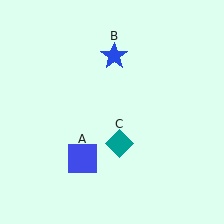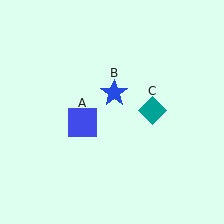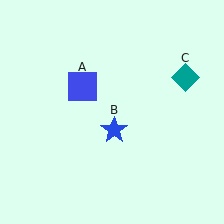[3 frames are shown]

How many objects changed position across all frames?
3 objects changed position: blue square (object A), blue star (object B), teal diamond (object C).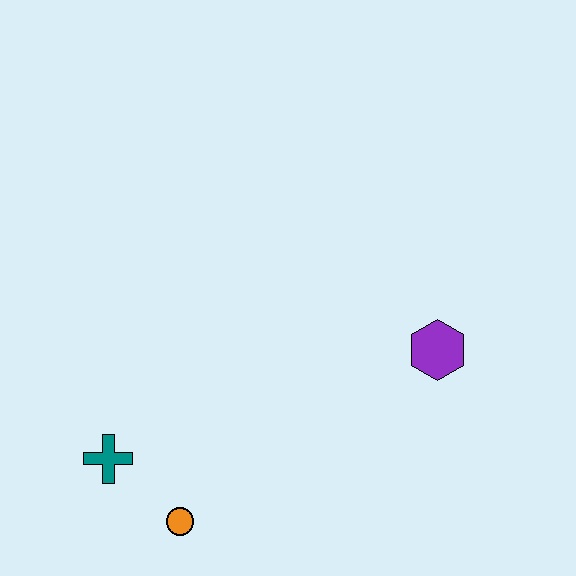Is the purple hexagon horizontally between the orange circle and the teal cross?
No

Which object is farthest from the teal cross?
The purple hexagon is farthest from the teal cross.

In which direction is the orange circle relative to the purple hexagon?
The orange circle is to the left of the purple hexagon.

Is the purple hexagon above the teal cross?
Yes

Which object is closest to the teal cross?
The orange circle is closest to the teal cross.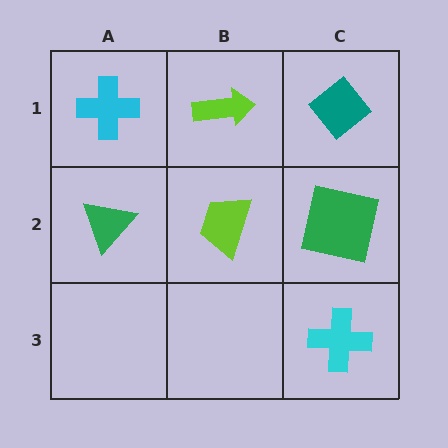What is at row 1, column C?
A teal diamond.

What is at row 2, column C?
A green square.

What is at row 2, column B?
A lime trapezoid.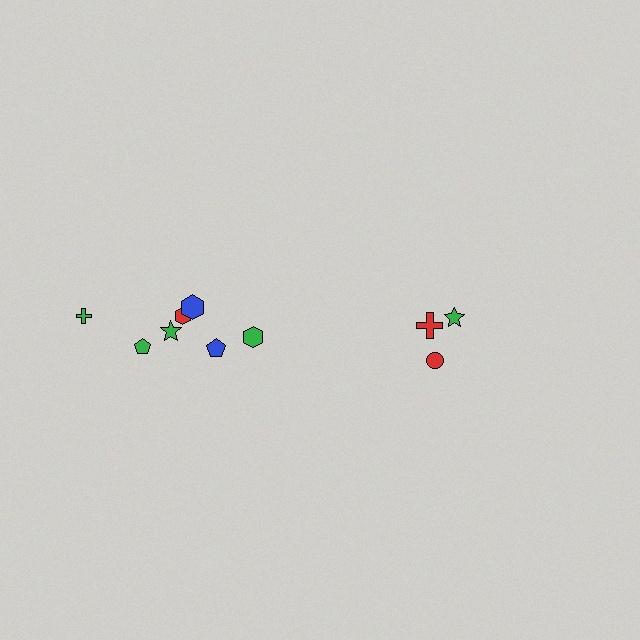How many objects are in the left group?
There are 7 objects.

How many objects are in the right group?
There are 3 objects.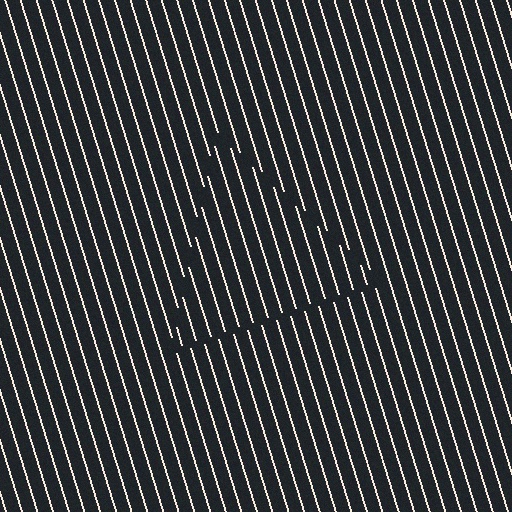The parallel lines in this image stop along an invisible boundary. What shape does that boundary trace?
An illusory triangle. The interior of the shape contains the same grating, shifted by half a period — the contour is defined by the phase discontinuity where line-ends from the inner and outer gratings abut.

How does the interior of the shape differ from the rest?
The interior of the shape contains the same grating, shifted by half a period — the contour is defined by the phase discontinuity where line-ends from the inner and outer gratings abut.